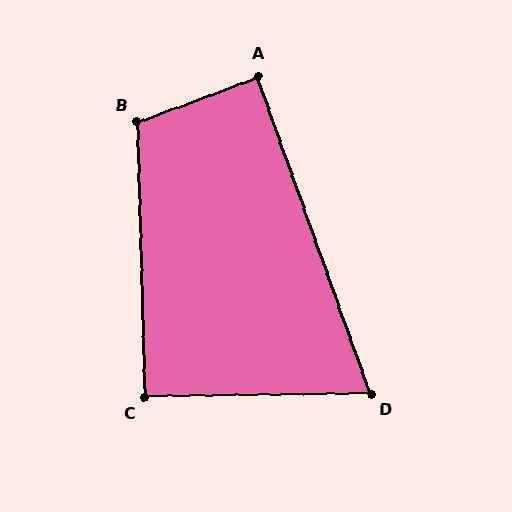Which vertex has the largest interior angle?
B, at approximately 109 degrees.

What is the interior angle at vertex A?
Approximately 89 degrees (approximately right).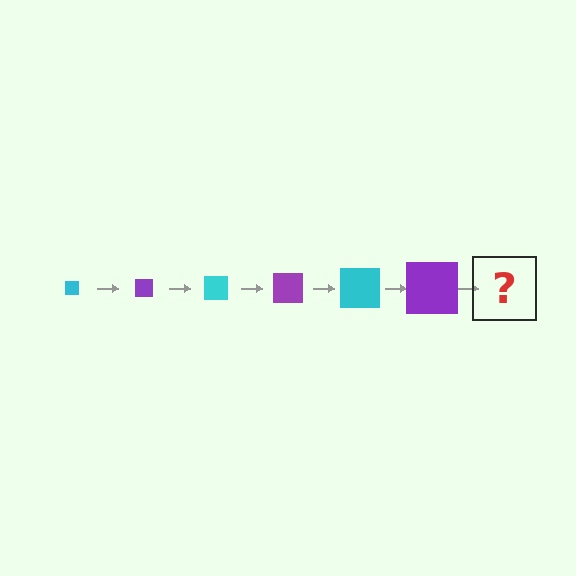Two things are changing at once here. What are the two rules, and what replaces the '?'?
The two rules are that the square grows larger each step and the color cycles through cyan and purple. The '?' should be a cyan square, larger than the previous one.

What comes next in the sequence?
The next element should be a cyan square, larger than the previous one.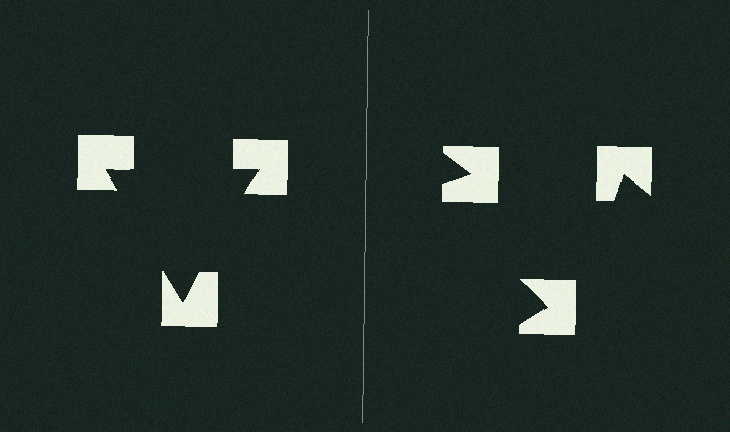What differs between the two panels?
The notched squares are positioned identically on both sides; only the wedge orientations differ. On the left they align to a triangle; on the right they are misaligned.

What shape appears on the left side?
An illusory triangle.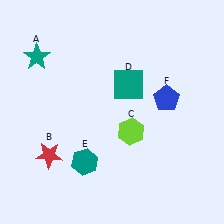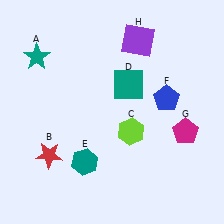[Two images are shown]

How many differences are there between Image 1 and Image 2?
There are 2 differences between the two images.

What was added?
A magenta pentagon (G), a purple square (H) were added in Image 2.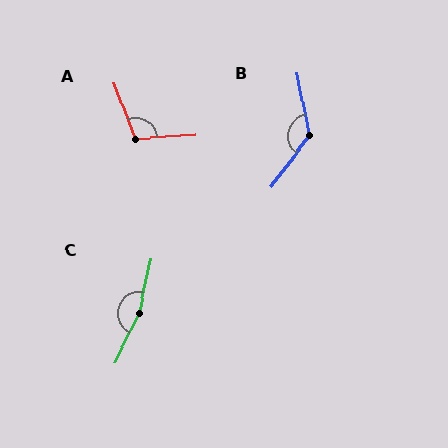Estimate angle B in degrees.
Approximately 131 degrees.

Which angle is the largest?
C, at approximately 166 degrees.